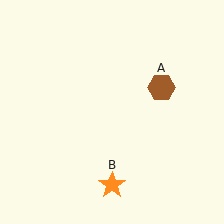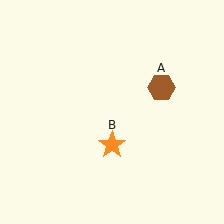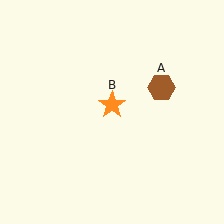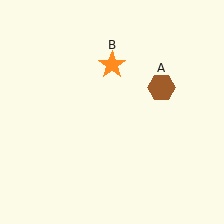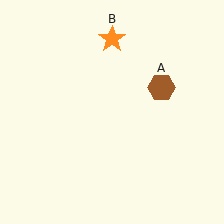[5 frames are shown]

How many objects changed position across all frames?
1 object changed position: orange star (object B).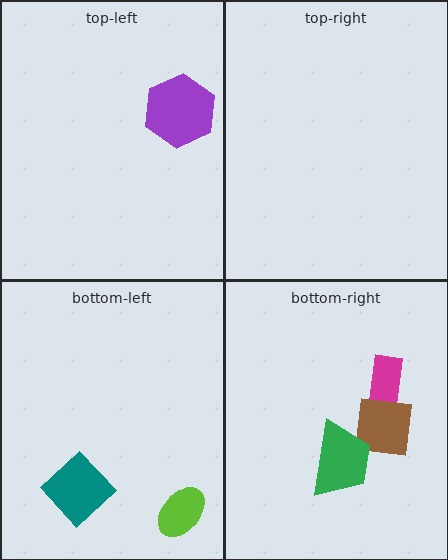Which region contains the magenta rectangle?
The bottom-right region.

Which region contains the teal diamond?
The bottom-left region.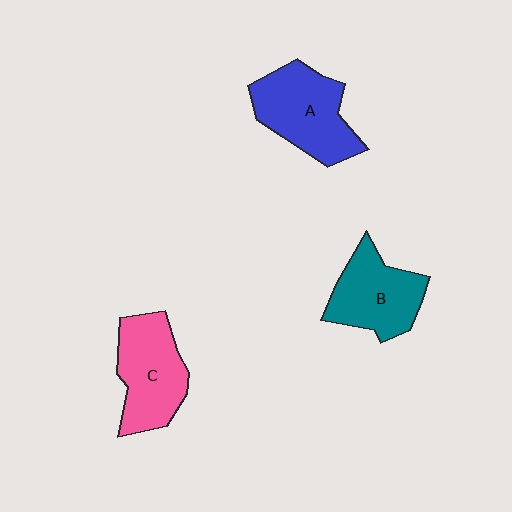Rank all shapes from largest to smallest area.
From largest to smallest: A (blue), C (pink), B (teal).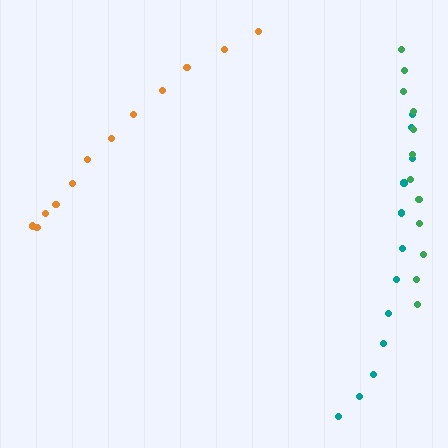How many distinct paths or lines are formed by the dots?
There are 3 distinct paths.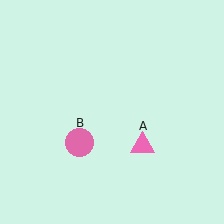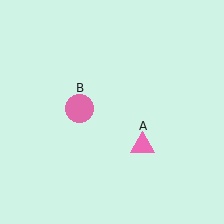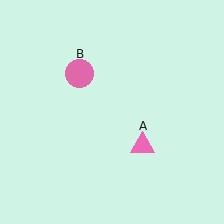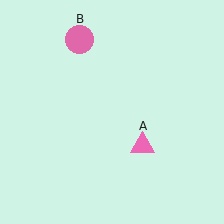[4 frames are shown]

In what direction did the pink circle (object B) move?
The pink circle (object B) moved up.